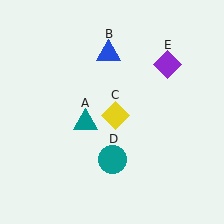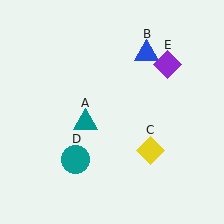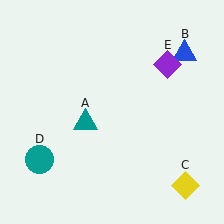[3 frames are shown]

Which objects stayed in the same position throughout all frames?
Teal triangle (object A) and purple diamond (object E) remained stationary.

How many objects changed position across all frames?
3 objects changed position: blue triangle (object B), yellow diamond (object C), teal circle (object D).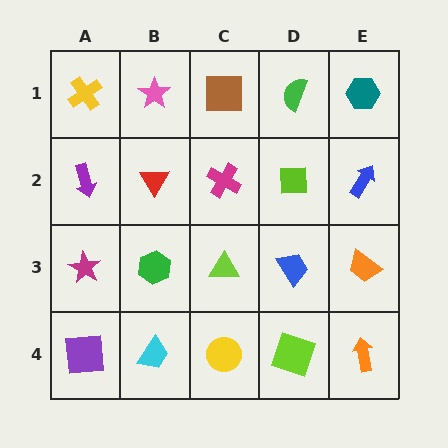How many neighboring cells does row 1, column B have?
3.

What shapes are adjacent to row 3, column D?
A lime square (row 2, column D), a lime square (row 4, column D), a lime triangle (row 3, column C), an orange trapezoid (row 3, column E).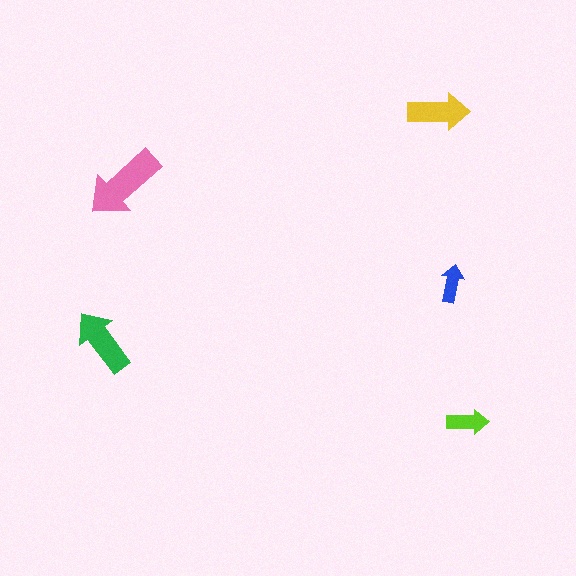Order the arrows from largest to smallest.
the pink one, the green one, the yellow one, the lime one, the blue one.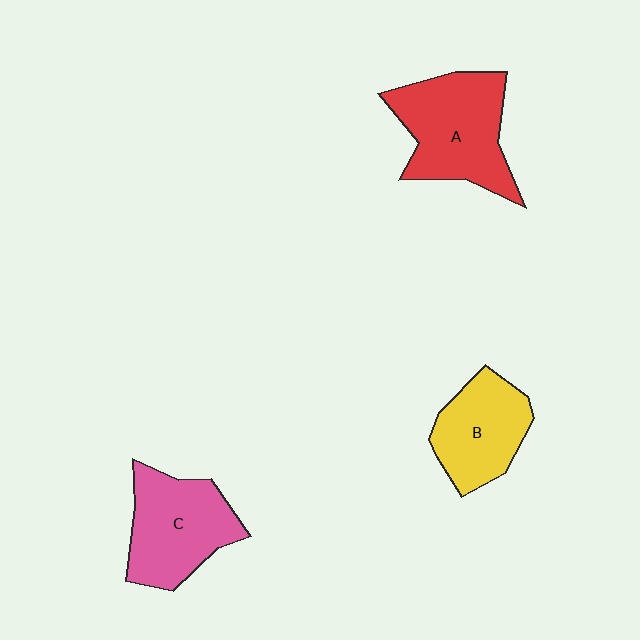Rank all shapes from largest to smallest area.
From largest to smallest: A (red), C (pink), B (yellow).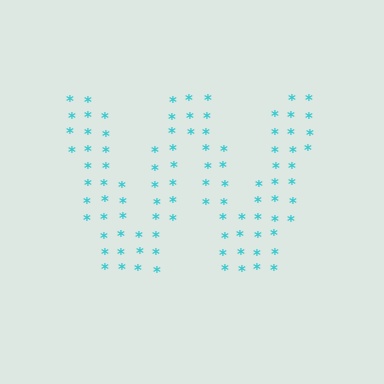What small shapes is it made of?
It is made of small asterisks.